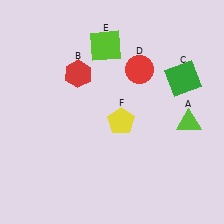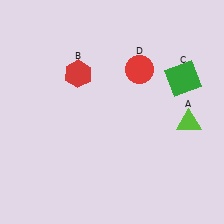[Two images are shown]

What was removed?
The yellow pentagon (F), the lime square (E) were removed in Image 2.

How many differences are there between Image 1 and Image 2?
There are 2 differences between the two images.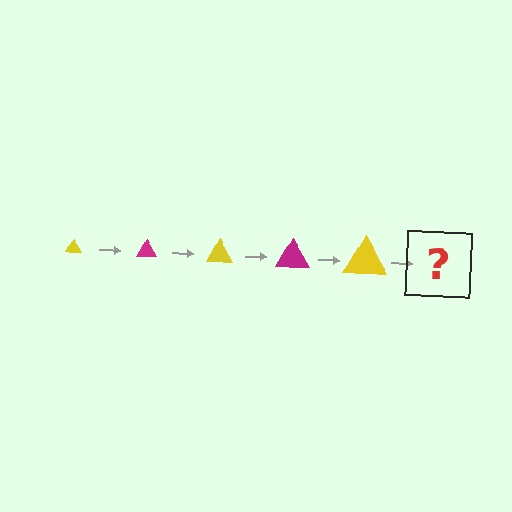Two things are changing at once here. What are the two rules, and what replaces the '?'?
The two rules are that the triangle grows larger each step and the color cycles through yellow and magenta. The '?' should be a magenta triangle, larger than the previous one.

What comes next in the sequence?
The next element should be a magenta triangle, larger than the previous one.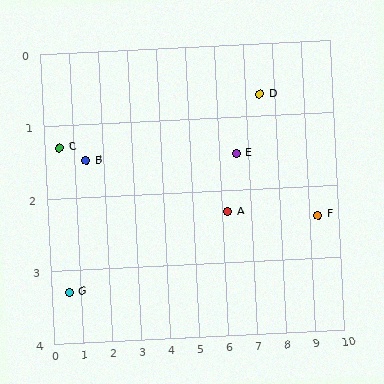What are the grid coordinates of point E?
Point E is at approximately (6.6, 1.5).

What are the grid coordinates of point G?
Point G is at approximately (0.6, 3.3).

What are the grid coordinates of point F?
Point F is at approximately (9.3, 2.4).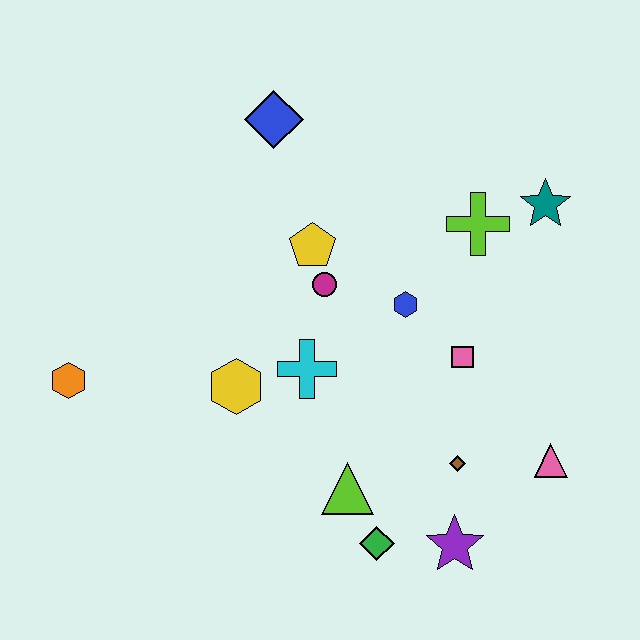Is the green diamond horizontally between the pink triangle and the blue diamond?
Yes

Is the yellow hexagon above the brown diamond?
Yes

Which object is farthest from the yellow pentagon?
The purple star is farthest from the yellow pentagon.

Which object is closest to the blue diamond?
The yellow pentagon is closest to the blue diamond.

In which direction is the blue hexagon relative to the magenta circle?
The blue hexagon is to the right of the magenta circle.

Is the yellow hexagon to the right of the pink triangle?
No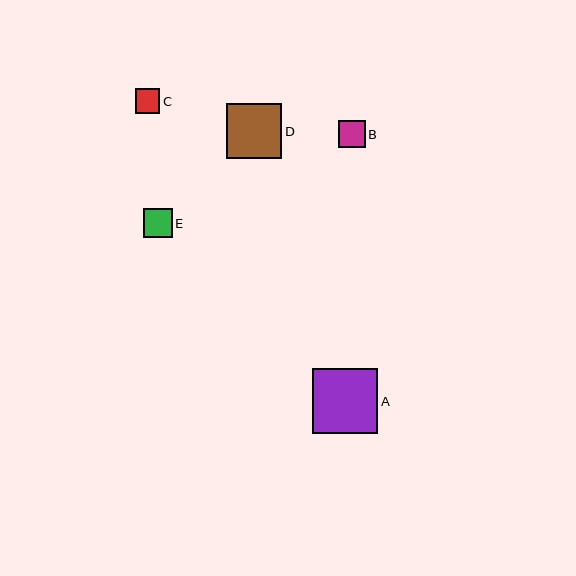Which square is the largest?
Square A is the largest with a size of approximately 65 pixels.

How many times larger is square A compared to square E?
Square A is approximately 2.2 times the size of square E.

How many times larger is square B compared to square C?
Square B is approximately 1.1 times the size of square C.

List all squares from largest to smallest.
From largest to smallest: A, D, E, B, C.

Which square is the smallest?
Square C is the smallest with a size of approximately 24 pixels.